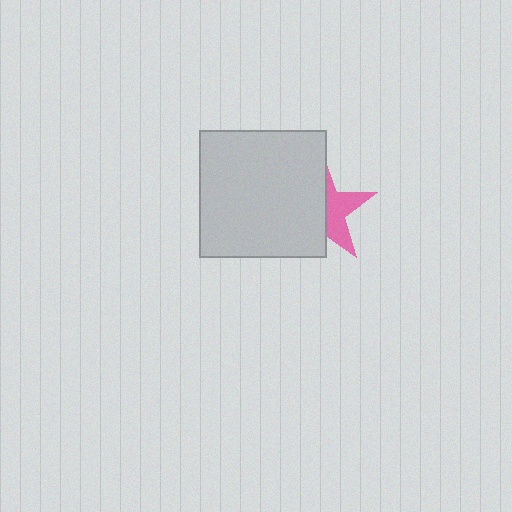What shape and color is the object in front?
The object in front is a light gray square.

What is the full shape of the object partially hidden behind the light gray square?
The partially hidden object is a pink star.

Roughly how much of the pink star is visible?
A small part of it is visible (roughly 41%).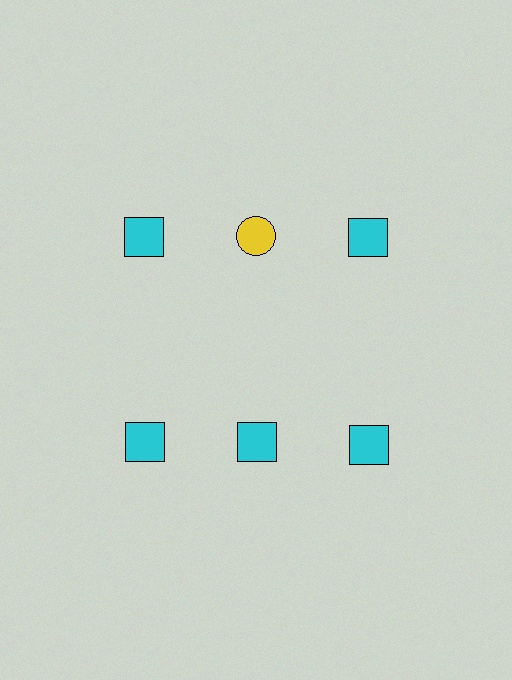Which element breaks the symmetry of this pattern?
The yellow circle in the top row, second from left column breaks the symmetry. All other shapes are cyan squares.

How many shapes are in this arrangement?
There are 6 shapes arranged in a grid pattern.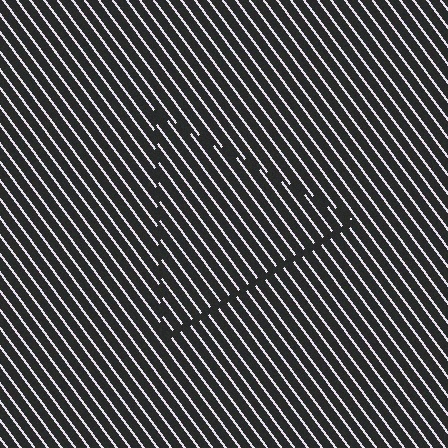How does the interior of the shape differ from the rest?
The interior of the shape contains the same grating, shifted by half a period — the contour is defined by the phase discontinuity where line-ends from the inner and outer gratings abut.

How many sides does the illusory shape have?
3 sides — the line-ends trace a triangle.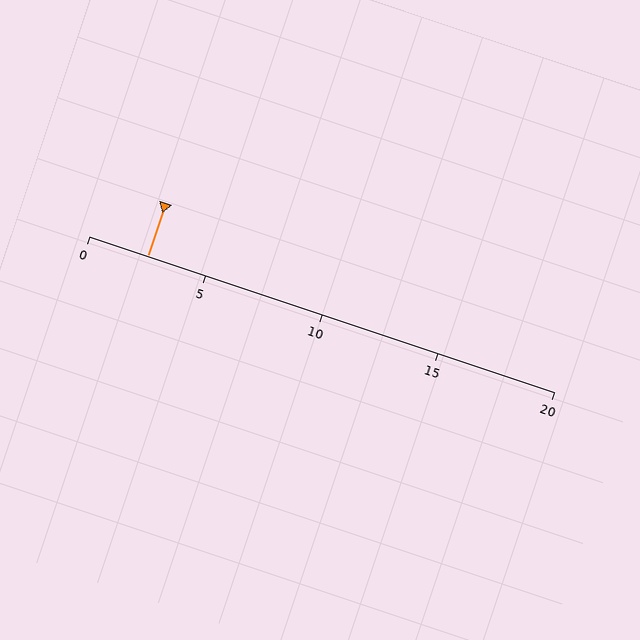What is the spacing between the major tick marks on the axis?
The major ticks are spaced 5 apart.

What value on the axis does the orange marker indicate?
The marker indicates approximately 2.5.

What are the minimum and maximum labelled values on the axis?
The axis runs from 0 to 20.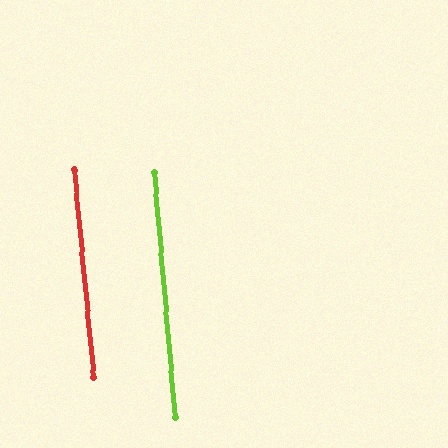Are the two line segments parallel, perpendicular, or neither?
Parallel — their directions differ by only 0.5°.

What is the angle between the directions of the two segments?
Approximately 1 degree.